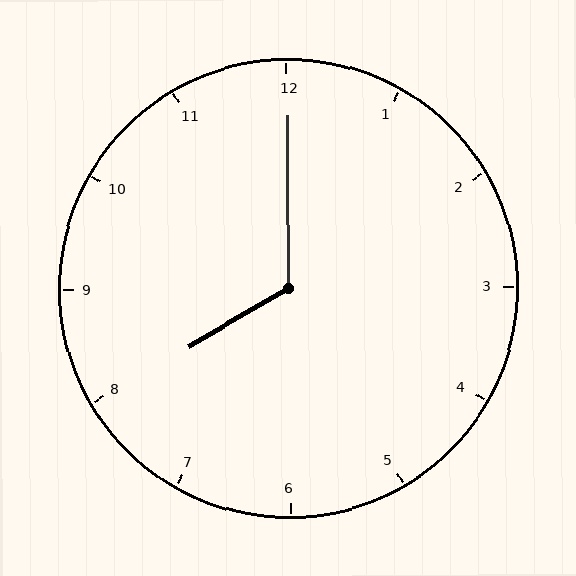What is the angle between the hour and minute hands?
Approximately 120 degrees.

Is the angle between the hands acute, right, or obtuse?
It is obtuse.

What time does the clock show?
8:00.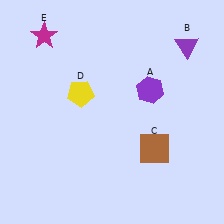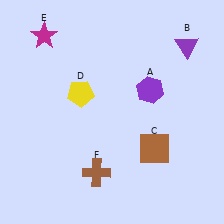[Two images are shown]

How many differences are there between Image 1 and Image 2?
There is 1 difference between the two images.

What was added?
A brown cross (F) was added in Image 2.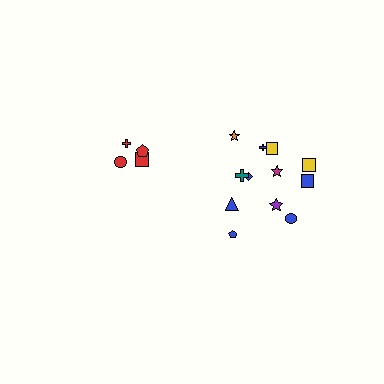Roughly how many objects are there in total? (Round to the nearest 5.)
Roughly 15 objects in total.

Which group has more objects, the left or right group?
The right group.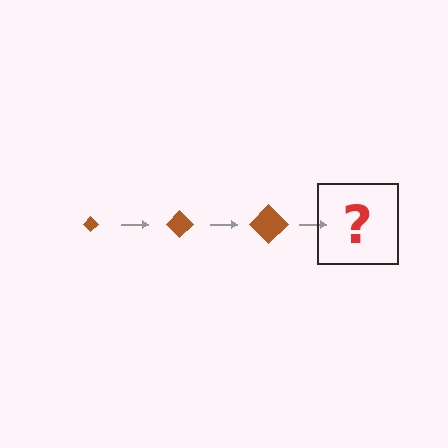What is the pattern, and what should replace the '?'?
The pattern is that the diamond gets progressively larger each step. The '?' should be a brown diamond, larger than the previous one.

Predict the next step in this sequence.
The next step is a brown diamond, larger than the previous one.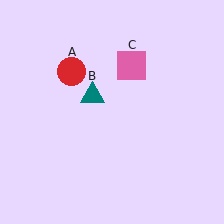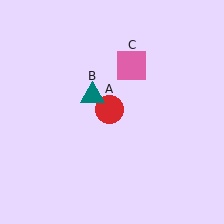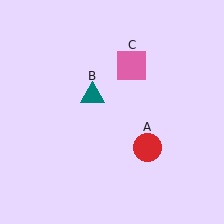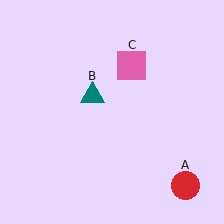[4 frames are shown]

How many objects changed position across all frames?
1 object changed position: red circle (object A).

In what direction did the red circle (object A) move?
The red circle (object A) moved down and to the right.